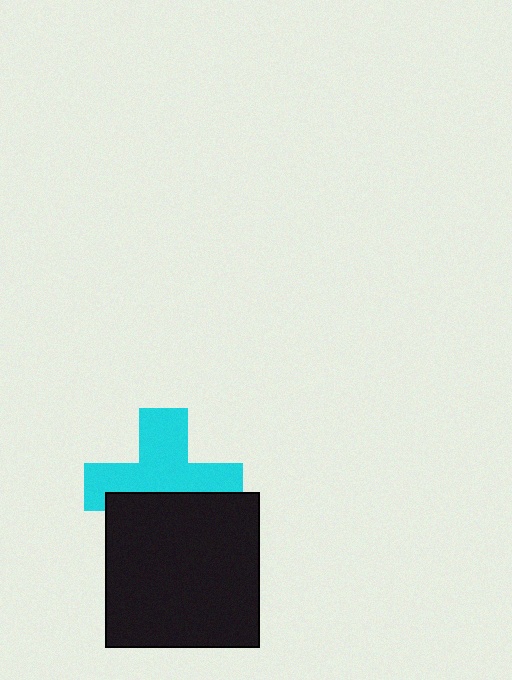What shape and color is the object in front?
The object in front is a black square.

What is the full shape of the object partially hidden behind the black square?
The partially hidden object is a cyan cross.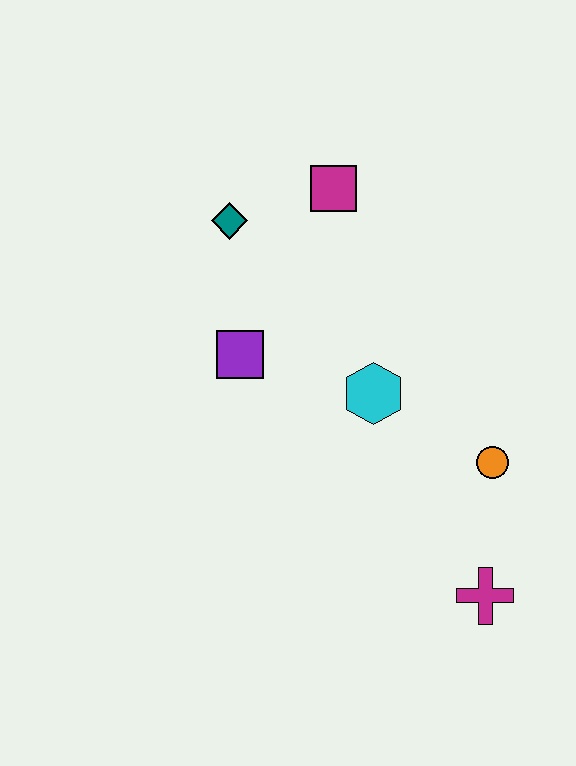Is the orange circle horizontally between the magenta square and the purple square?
No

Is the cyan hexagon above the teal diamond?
No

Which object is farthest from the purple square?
The magenta cross is farthest from the purple square.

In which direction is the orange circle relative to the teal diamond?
The orange circle is to the right of the teal diamond.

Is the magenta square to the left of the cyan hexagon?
Yes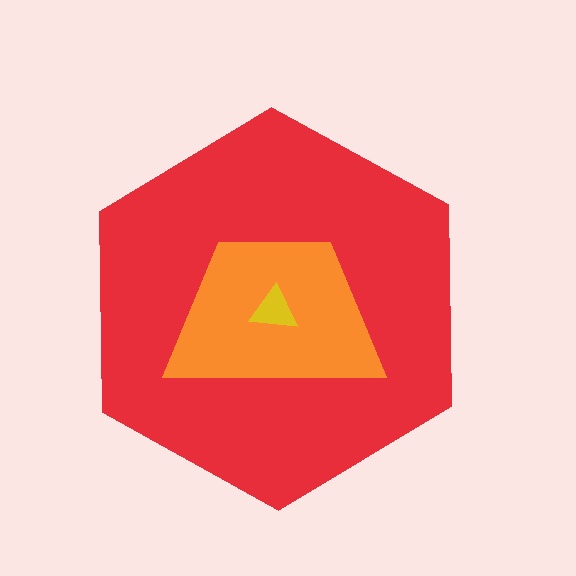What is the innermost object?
The yellow triangle.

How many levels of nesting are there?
3.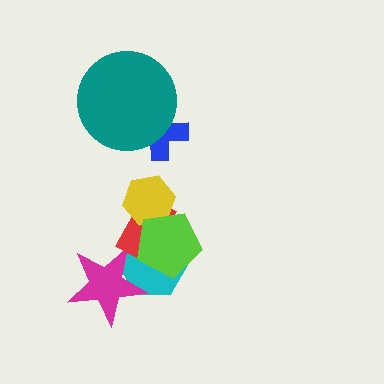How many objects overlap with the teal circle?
1 object overlaps with the teal circle.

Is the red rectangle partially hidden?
Yes, it is partially covered by another shape.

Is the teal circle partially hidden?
No, no other shape covers it.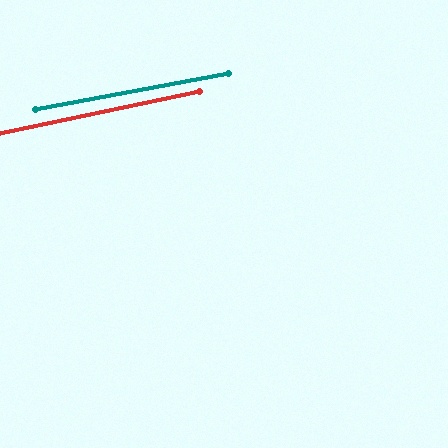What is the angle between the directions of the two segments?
Approximately 1 degree.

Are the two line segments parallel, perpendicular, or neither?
Parallel — their directions differ by only 1.2°.